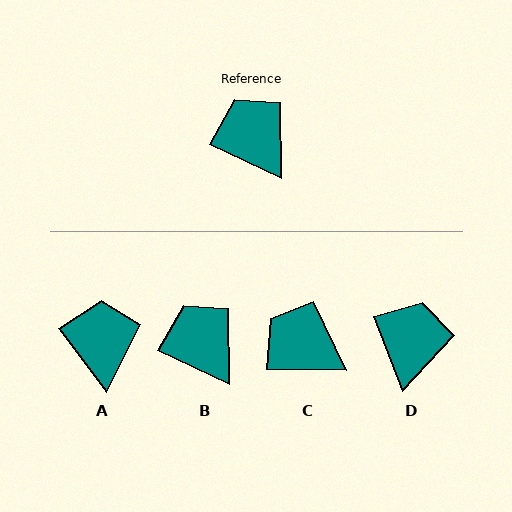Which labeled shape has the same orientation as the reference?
B.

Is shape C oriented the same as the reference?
No, it is off by about 25 degrees.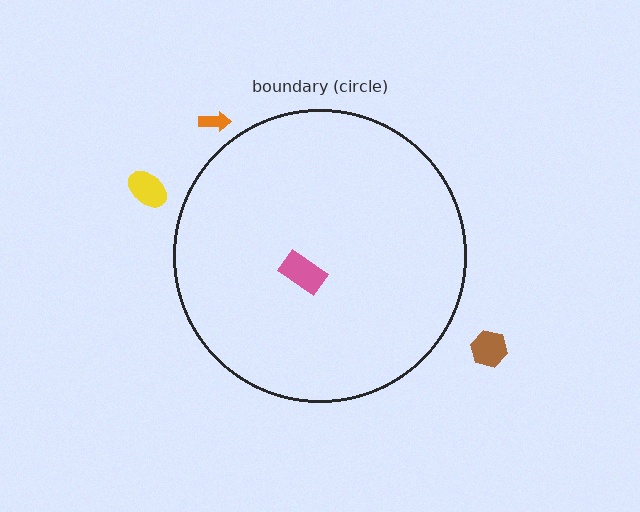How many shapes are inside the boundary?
1 inside, 3 outside.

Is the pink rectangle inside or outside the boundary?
Inside.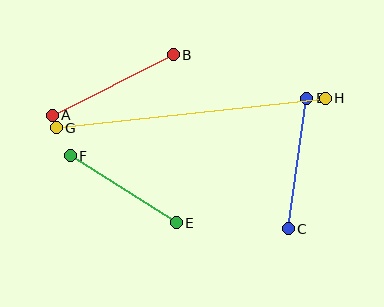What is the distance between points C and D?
The distance is approximately 132 pixels.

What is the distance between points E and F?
The distance is approximately 126 pixels.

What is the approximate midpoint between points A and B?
The midpoint is at approximately (113, 85) pixels.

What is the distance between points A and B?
The distance is approximately 135 pixels.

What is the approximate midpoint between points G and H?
The midpoint is at approximately (191, 113) pixels.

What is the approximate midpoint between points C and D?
The midpoint is at approximately (298, 164) pixels.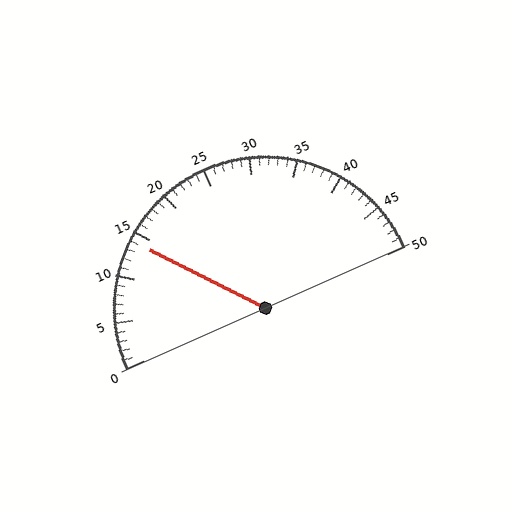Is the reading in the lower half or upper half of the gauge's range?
The reading is in the lower half of the range (0 to 50).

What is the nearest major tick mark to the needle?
The nearest major tick mark is 15.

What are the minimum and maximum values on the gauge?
The gauge ranges from 0 to 50.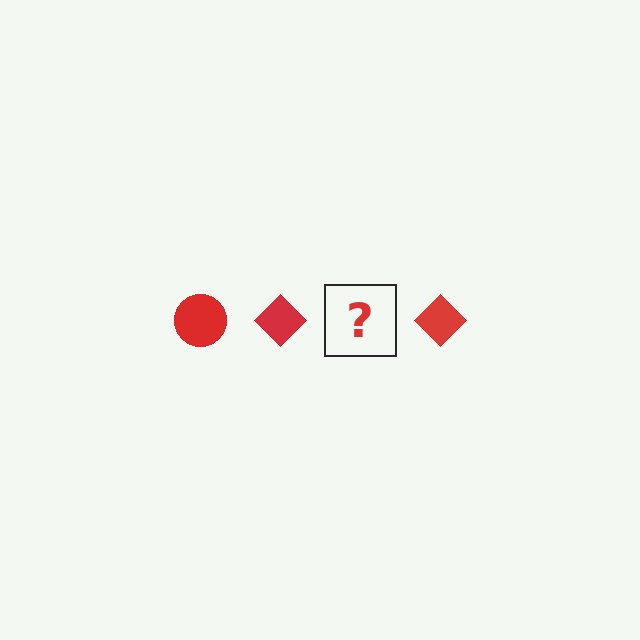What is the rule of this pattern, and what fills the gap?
The rule is that the pattern cycles through circle, diamond shapes in red. The gap should be filled with a red circle.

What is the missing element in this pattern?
The missing element is a red circle.